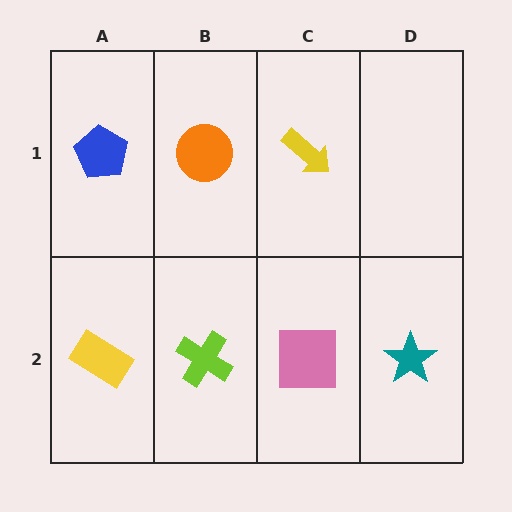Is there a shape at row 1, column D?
No, that cell is empty.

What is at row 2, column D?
A teal star.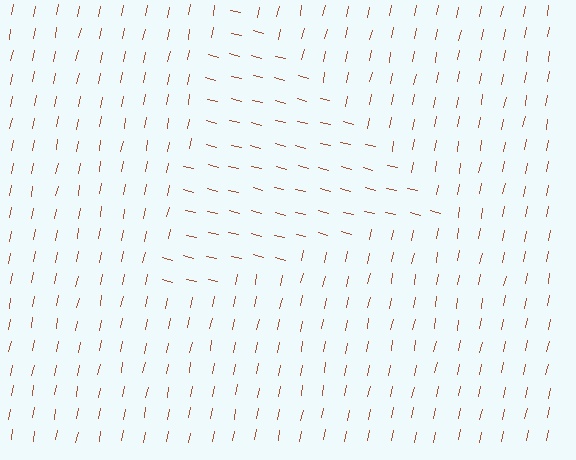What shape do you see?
I see a triangle.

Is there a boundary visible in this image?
Yes, there is a texture boundary formed by a change in line orientation.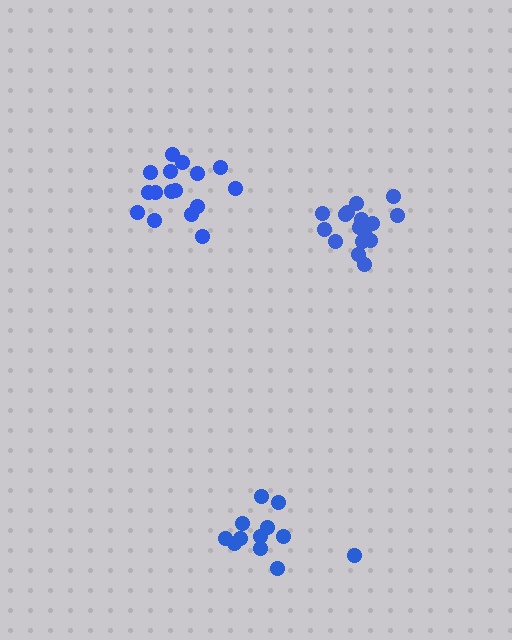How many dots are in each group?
Group 1: 16 dots, Group 2: 12 dots, Group 3: 16 dots (44 total).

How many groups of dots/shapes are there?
There are 3 groups.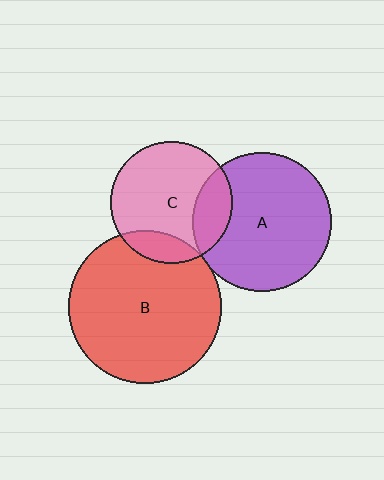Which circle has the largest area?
Circle B (red).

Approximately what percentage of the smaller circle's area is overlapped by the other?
Approximately 15%.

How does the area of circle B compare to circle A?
Approximately 1.2 times.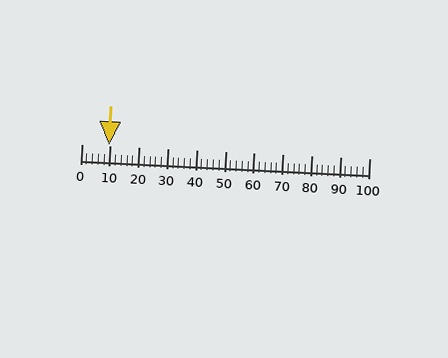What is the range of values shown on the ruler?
The ruler shows values from 0 to 100.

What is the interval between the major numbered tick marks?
The major tick marks are spaced 10 units apart.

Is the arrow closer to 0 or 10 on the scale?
The arrow is closer to 10.